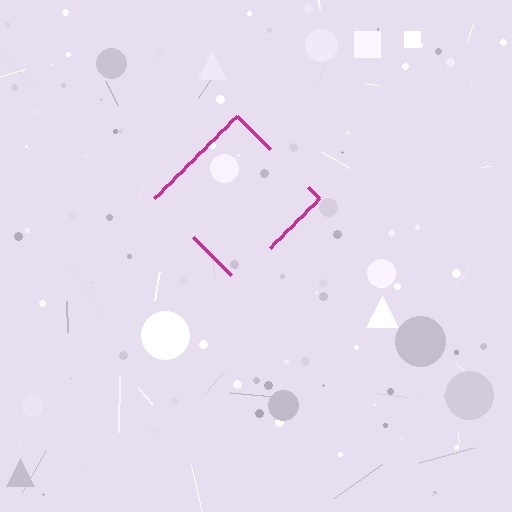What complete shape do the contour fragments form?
The contour fragments form a diamond.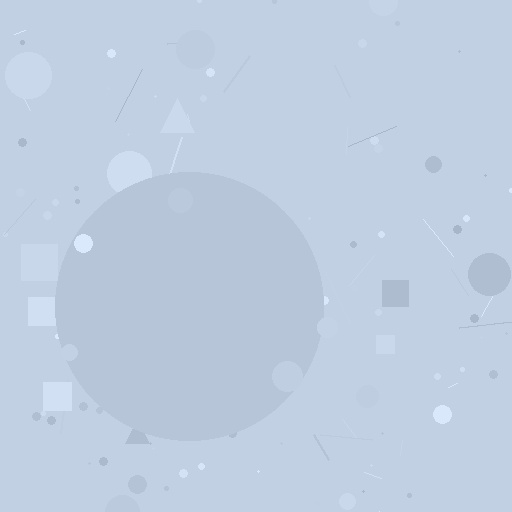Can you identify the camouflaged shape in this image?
The camouflaged shape is a circle.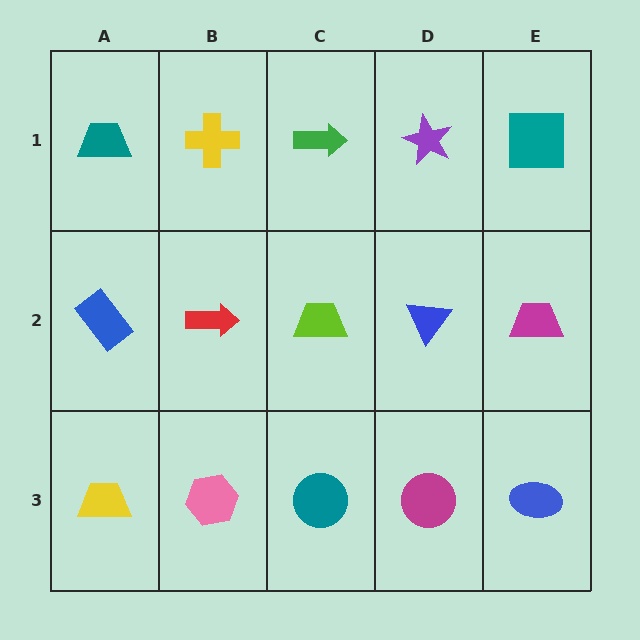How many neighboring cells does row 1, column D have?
3.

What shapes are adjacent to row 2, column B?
A yellow cross (row 1, column B), a pink hexagon (row 3, column B), a blue rectangle (row 2, column A), a lime trapezoid (row 2, column C).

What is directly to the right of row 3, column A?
A pink hexagon.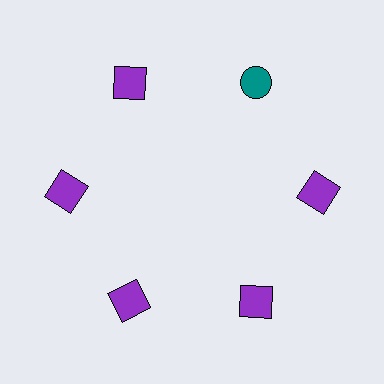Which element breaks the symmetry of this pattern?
The teal circle at roughly the 1 o'clock position breaks the symmetry. All other shapes are purple squares.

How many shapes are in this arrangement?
There are 6 shapes arranged in a ring pattern.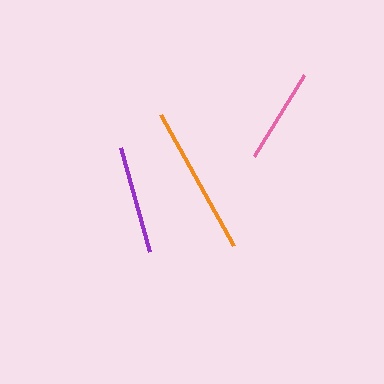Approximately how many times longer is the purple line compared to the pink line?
The purple line is approximately 1.1 times the length of the pink line.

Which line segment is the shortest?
The pink line is the shortest at approximately 95 pixels.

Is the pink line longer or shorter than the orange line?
The orange line is longer than the pink line.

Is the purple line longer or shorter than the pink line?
The purple line is longer than the pink line.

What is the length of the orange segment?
The orange segment is approximately 150 pixels long.